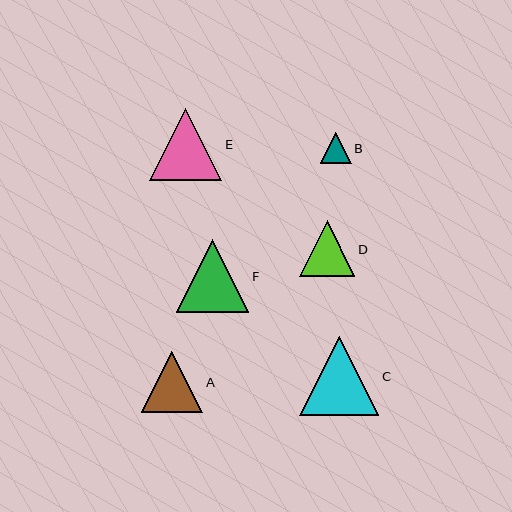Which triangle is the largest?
Triangle C is the largest with a size of approximately 80 pixels.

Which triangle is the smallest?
Triangle B is the smallest with a size of approximately 31 pixels.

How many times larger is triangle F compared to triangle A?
Triangle F is approximately 1.2 times the size of triangle A.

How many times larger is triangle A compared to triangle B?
Triangle A is approximately 2.0 times the size of triangle B.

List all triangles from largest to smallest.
From largest to smallest: C, F, E, A, D, B.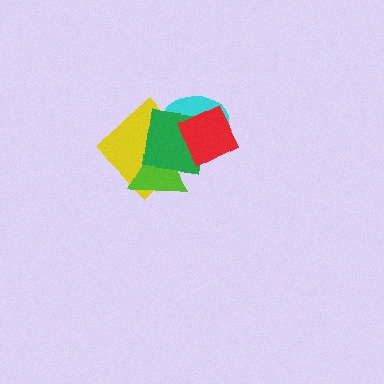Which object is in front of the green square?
The red diamond is in front of the green square.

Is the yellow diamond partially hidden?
Yes, it is partially covered by another shape.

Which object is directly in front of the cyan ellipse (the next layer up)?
The green square is directly in front of the cyan ellipse.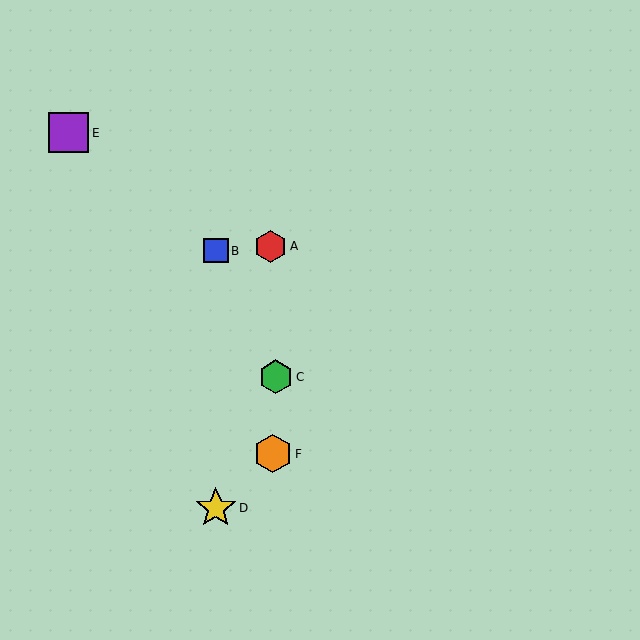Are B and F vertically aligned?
No, B is at x≈216 and F is at x≈273.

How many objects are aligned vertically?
2 objects (B, D) are aligned vertically.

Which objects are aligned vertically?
Objects B, D are aligned vertically.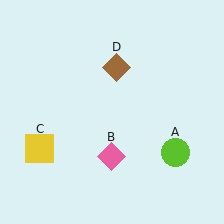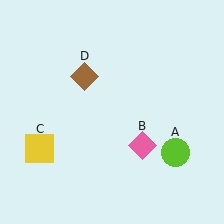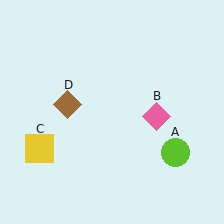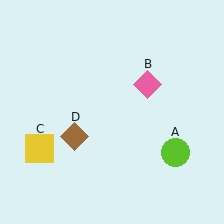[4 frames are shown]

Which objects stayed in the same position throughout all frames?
Lime circle (object A) and yellow square (object C) remained stationary.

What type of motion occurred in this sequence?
The pink diamond (object B), brown diamond (object D) rotated counterclockwise around the center of the scene.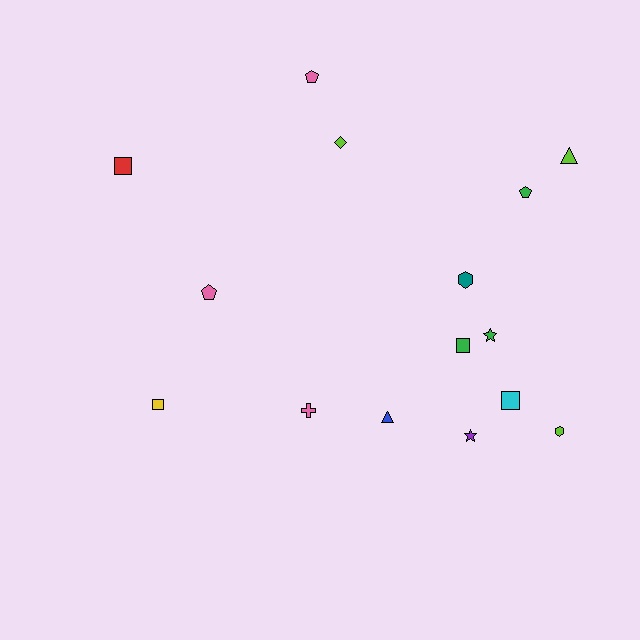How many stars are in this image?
There are 2 stars.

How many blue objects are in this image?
There is 1 blue object.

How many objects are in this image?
There are 15 objects.